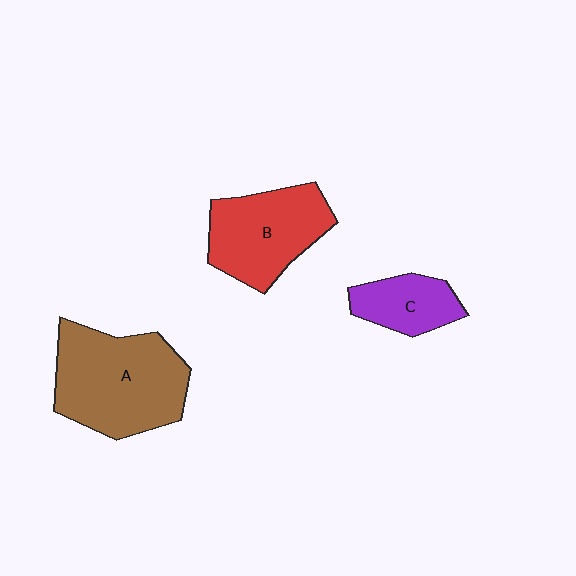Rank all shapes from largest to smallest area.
From largest to smallest: A (brown), B (red), C (purple).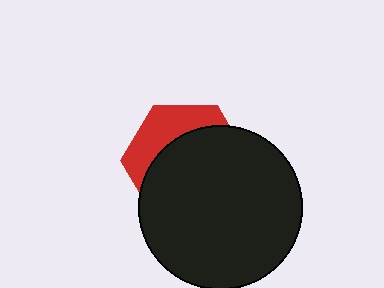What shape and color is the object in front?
The object in front is a black circle.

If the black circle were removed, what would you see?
You would see the complete red hexagon.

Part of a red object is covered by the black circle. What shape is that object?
It is a hexagon.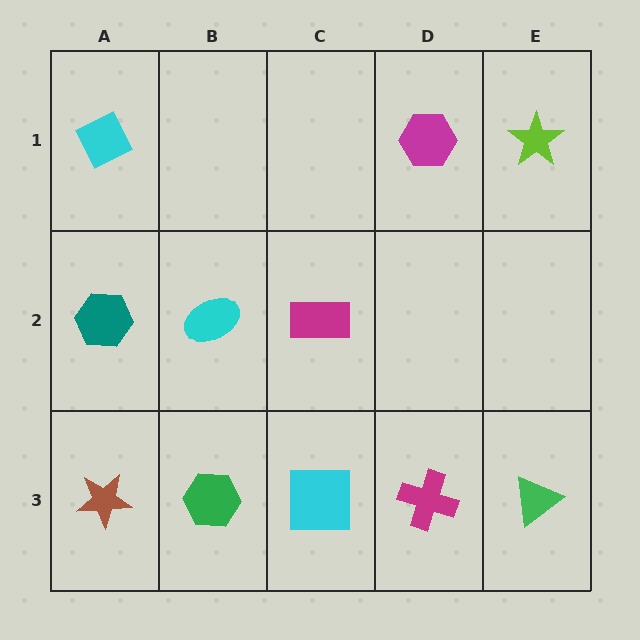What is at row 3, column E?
A green triangle.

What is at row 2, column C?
A magenta rectangle.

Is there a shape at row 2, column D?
No, that cell is empty.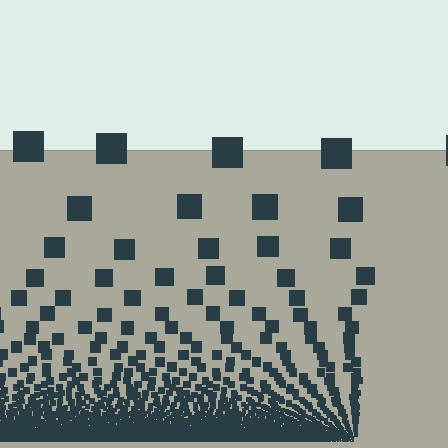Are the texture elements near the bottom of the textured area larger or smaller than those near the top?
Smaller. The gradient is inverted — elements near the bottom are smaller and denser.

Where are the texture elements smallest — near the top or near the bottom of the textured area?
Near the bottom.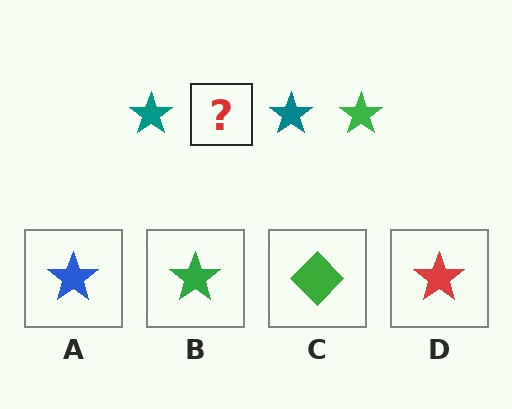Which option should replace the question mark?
Option B.